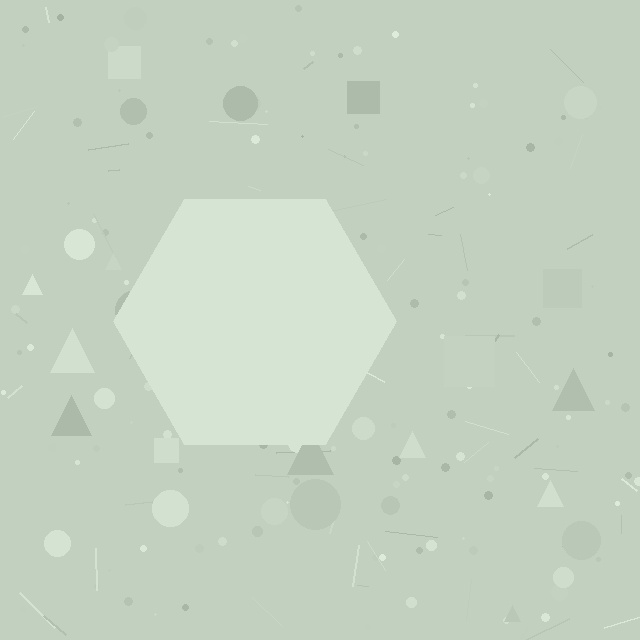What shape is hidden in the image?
A hexagon is hidden in the image.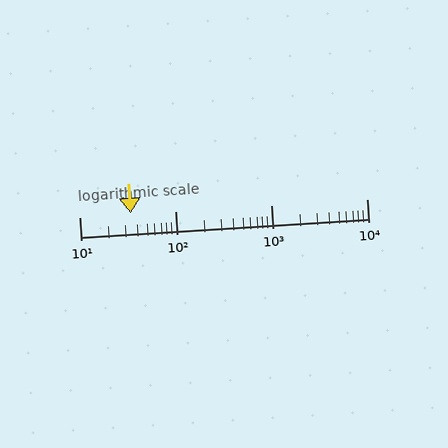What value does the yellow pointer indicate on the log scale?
The pointer indicates approximately 34.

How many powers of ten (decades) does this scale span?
The scale spans 3 decades, from 10 to 10000.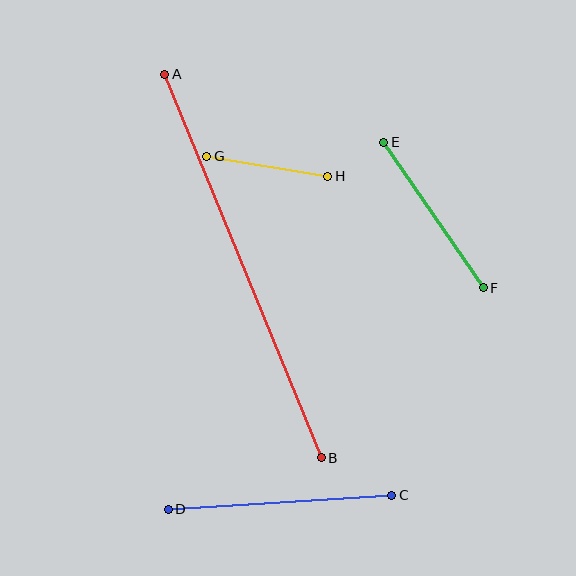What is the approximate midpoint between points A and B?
The midpoint is at approximately (243, 266) pixels.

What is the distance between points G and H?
The distance is approximately 123 pixels.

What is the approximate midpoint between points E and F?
The midpoint is at approximately (434, 215) pixels.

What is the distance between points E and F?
The distance is approximately 176 pixels.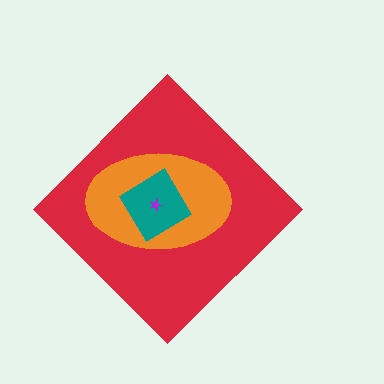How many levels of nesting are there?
4.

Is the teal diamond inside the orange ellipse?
Yes.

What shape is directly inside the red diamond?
The orange ellipse.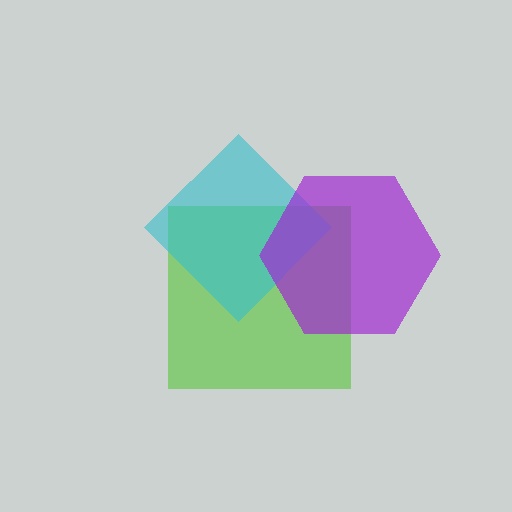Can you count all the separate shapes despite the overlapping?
Yes, there are 3 separate shapes.